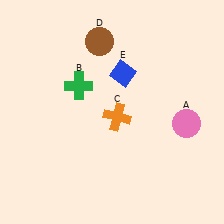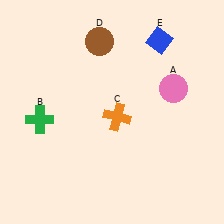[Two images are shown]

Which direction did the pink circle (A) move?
The pink circle (A) moved up.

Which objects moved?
The objects that moved are: the pink circle (A), the green cross (B), the blue diamond (E).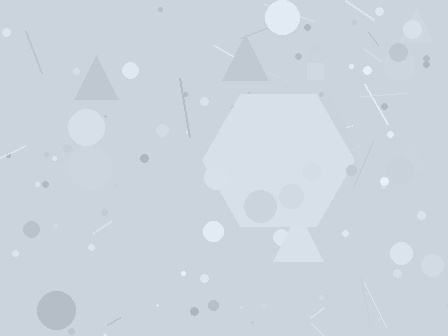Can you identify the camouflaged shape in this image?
The camouflaged shape is a hexagon.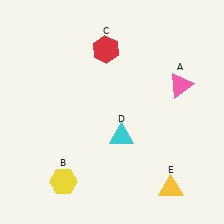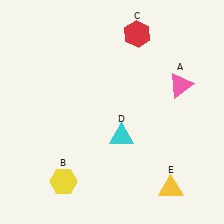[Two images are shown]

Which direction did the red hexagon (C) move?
The red hexagon (C) moved right.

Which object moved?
The red hexagon (C) moved right.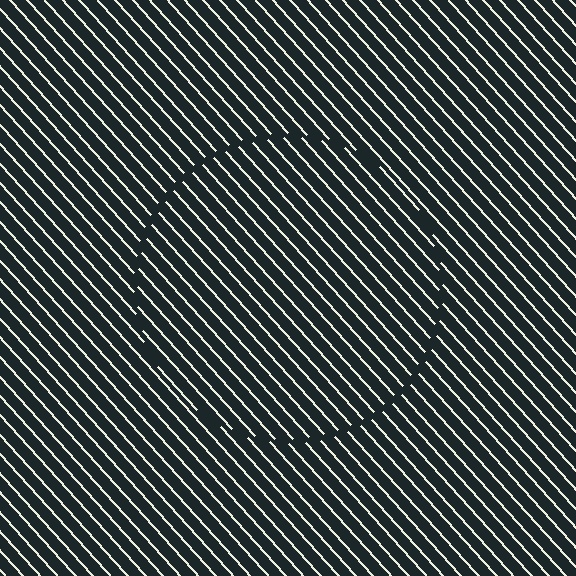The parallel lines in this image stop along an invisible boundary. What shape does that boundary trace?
An illusory circle. The interior of the shape contains the same grating, shifted by half a period — the contour is defined by the phase discontinuity where line-ends from the inner and outer gratings abut.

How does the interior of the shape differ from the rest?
The interior of the shape contains the same grating, shifted by half a period — the contour is defined by the phase discontinuity where line-ends from the inner and outer gratings abut.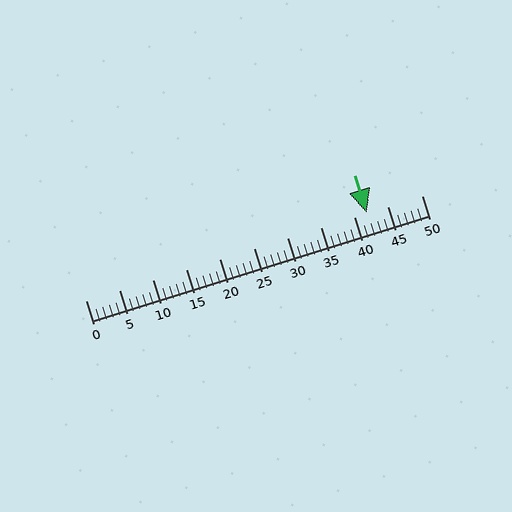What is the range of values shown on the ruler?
The ruler shows values from 0 to 50.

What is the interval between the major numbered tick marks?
The major tick marks are spaced 5 units apart.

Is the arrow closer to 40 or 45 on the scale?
The arrow is closer to 40.